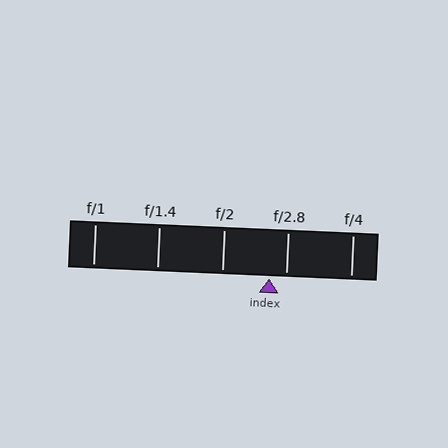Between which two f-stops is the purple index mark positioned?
The index mark is between f/2 and f/2.8.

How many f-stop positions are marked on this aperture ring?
There are 5 f-stop positions marked.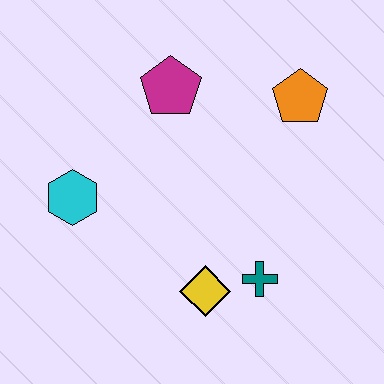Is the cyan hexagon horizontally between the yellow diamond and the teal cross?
No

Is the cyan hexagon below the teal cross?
No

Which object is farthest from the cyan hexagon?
The orange pentagon is farthest from the cyan hexagon.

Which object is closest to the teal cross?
The yellow diamond is closest to the teal cross.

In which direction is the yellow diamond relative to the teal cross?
The yellow diamond is to the left of the teal cross.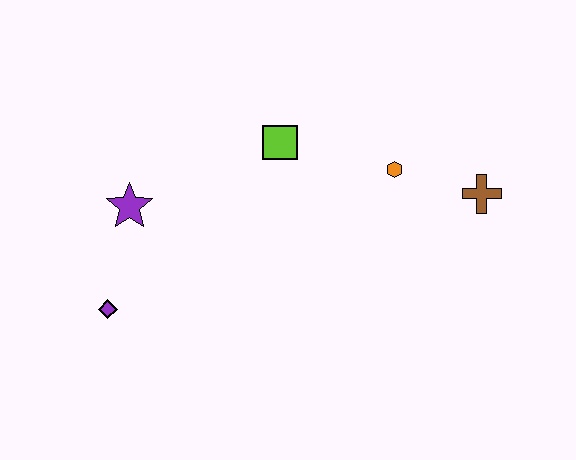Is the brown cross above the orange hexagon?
No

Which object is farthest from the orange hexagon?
The purple diamond is farthest from the orange hexagon.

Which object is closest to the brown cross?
The orange hexagon is closest to the brown cross.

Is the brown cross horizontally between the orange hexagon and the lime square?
No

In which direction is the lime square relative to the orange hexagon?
The lime square is to the left of the orange hexagon.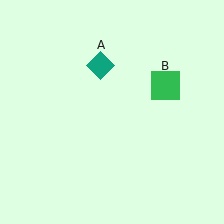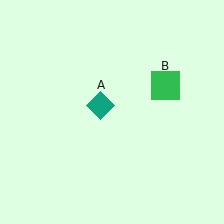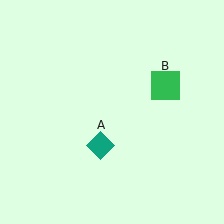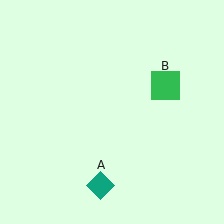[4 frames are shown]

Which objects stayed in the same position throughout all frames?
Green square (object B) remained stationary.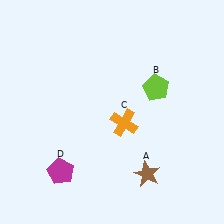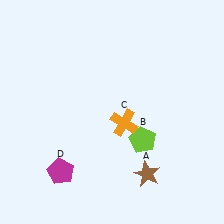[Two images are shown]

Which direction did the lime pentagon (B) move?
The lime pentagon (B) moved down.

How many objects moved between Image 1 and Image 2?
1 object moved between the two images.